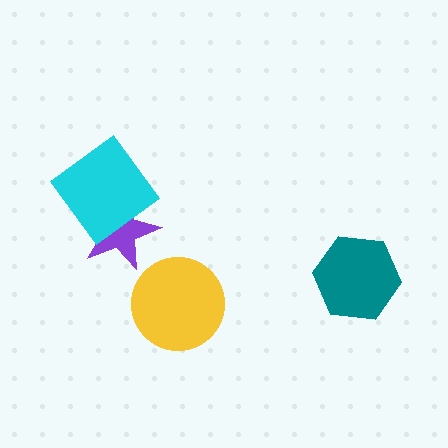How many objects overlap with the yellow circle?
0 objects overlap with the yellow circle.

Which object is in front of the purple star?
The cyan diamond is in front of the purple star.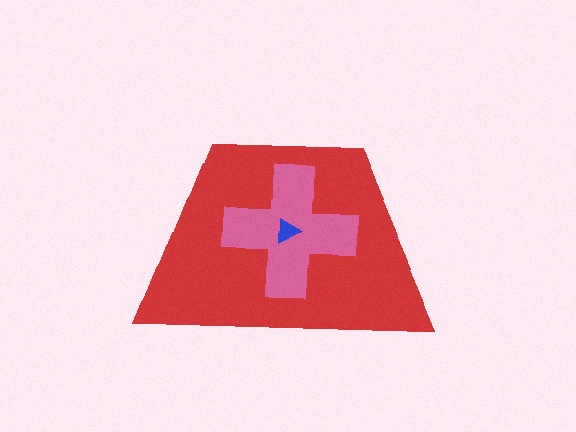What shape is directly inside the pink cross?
The blue triangle.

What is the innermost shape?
The blue triangle.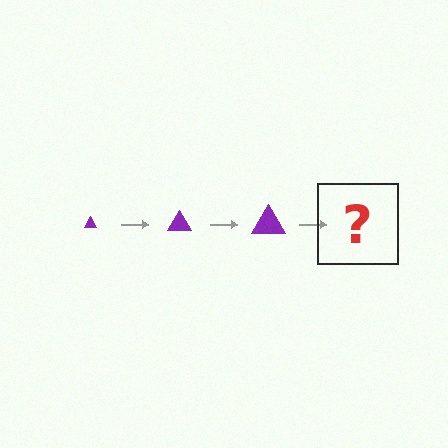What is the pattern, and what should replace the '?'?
The pattern is that the triangle gets progressively larger each step. The '?' should be a purple triangle, larger than the previous one.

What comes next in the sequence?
The next element should be a purple triangle, larger than the previous one.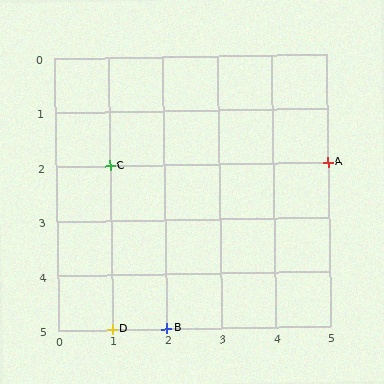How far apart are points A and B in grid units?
Points A and B are 3 columns and 3 rows apart (about 4.2 grid units diagonally).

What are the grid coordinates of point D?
Point D is at grid coordinates (1, 5).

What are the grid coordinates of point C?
Point C is at grid coordinates (1, 2).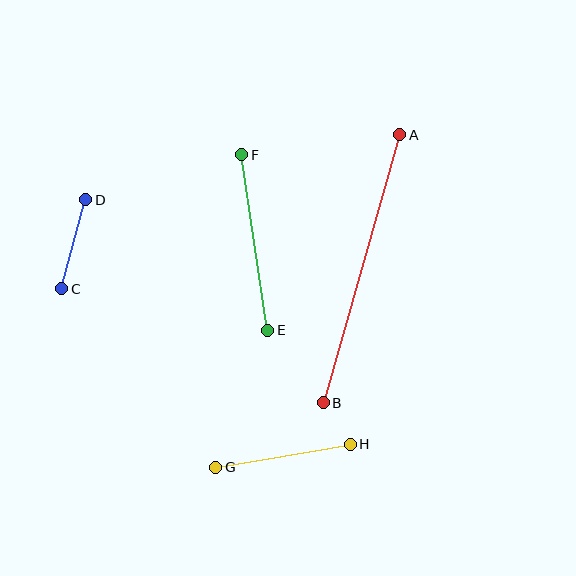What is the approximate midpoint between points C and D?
The midpoint is at approximately (74, 244) pixels.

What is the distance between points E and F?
The distance is approximately 177 pixels.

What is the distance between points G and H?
The distance is approximately 136 pixels.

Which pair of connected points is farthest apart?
Points A and B are farthest apart.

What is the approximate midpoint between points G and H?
The midpoint is at approximately (283, 456) pixels.